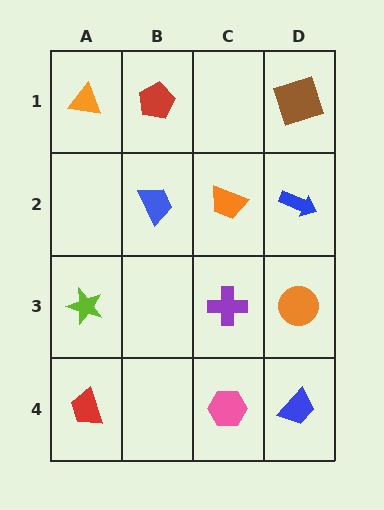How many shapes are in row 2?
3 shapes.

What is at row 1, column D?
A brown square.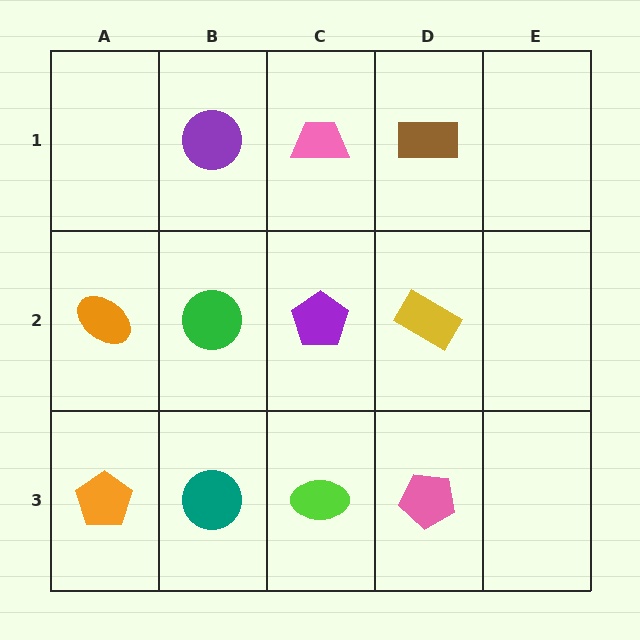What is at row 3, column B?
A teal circle.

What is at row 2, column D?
A yellow rectangle.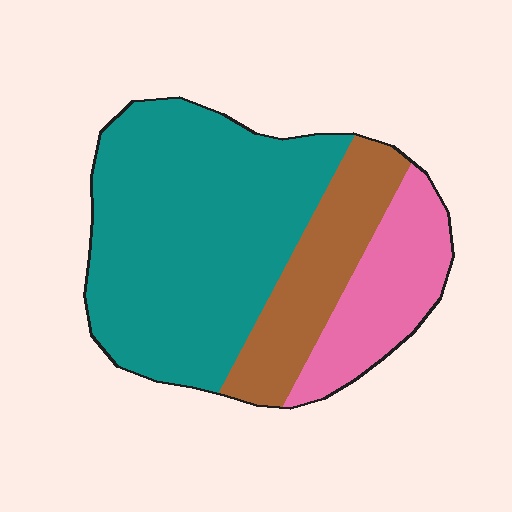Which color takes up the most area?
Teal, at roughly 60%.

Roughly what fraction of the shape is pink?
Pink covers about 20% of the shape.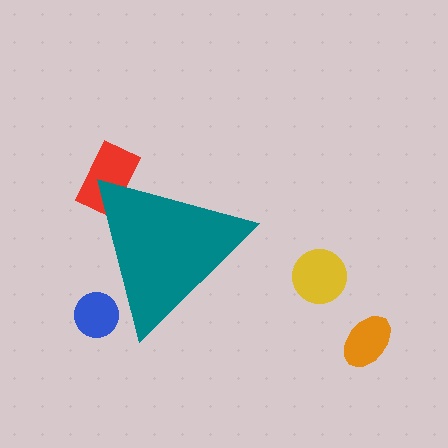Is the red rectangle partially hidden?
Yes, the red rectangle is partially hidden behind the teal triangle.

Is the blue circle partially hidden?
Yes, the blue circle is partially hidden behind the teal triangle.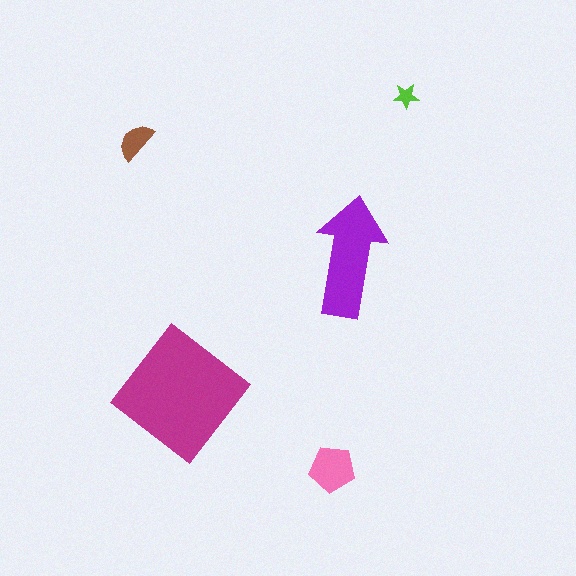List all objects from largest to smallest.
The magenta diamond, the purple arrow, the pink pentagon, the brown semicircle, the lime star.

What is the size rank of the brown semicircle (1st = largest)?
4th.